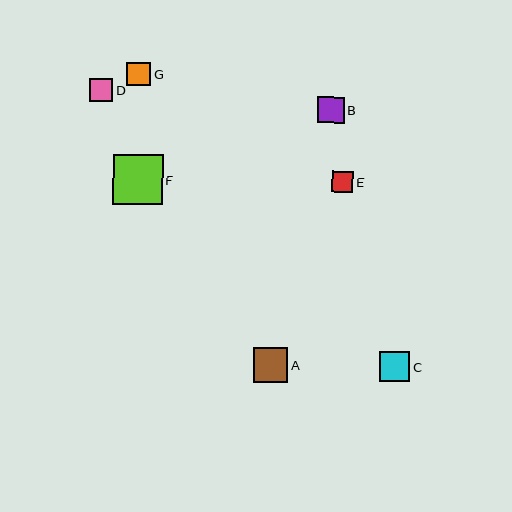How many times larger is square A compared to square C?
Square A is approximately 1.2 times the size of square C.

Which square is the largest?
Square F is the largest with a size of approximately 50 pixels.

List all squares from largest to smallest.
From largest to smallest: F, A, C, B, G, D, E.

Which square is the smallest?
Square E is the smallest with a size of approximately 21 pixels.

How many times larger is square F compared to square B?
Square F is approximately 1.9 times the size of square B.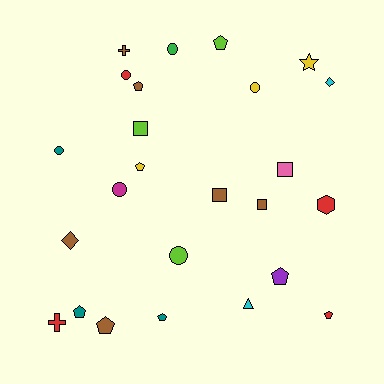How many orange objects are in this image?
There are no orange objects.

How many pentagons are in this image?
There are 8 pentagons.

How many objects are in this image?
There are 25 objects.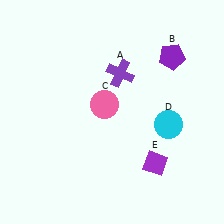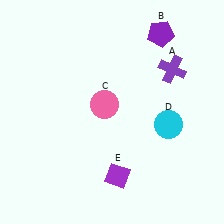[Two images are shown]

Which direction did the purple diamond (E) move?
The purple diamond (E) moved left.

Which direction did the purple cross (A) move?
The purple cross (A) moved right.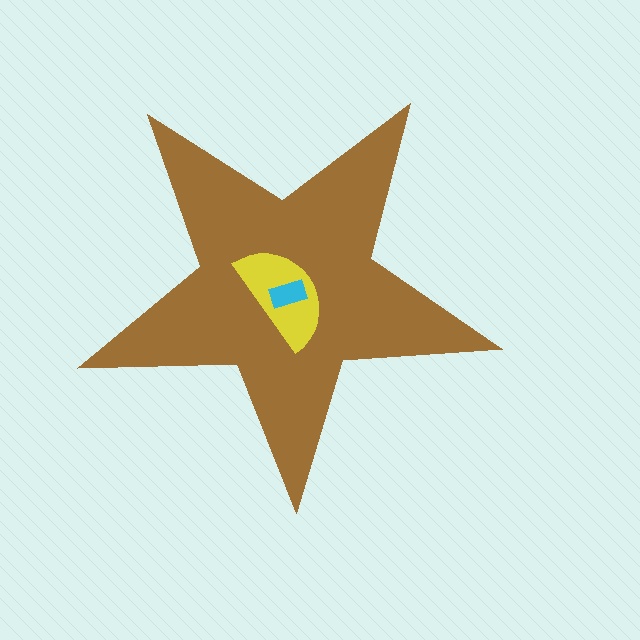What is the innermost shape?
The cyan rectangle.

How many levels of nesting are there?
3.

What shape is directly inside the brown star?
The yellow semicircle.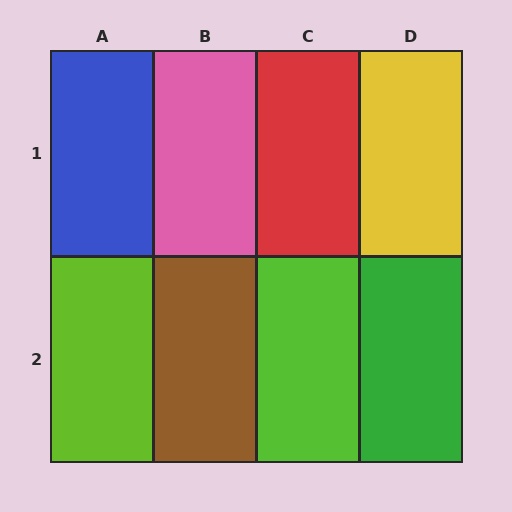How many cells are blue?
1 cell is blue.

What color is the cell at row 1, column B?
Pink.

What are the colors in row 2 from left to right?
Lime, brown, lime, green.